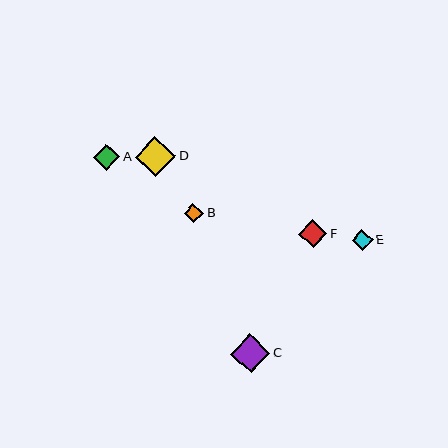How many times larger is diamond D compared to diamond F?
Diamond D is approximately 1.4 times the size of diamond F.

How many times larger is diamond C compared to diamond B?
Diamond C is approximately 2.0 times the size of diamond B.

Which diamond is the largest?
Diamond D is the largest with a size of approximately 40 pixels.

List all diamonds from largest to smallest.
From largest to smallest: D, C, F, A, E, B.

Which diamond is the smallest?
Diamond B is the smallest with a size of approximately 19 pixels.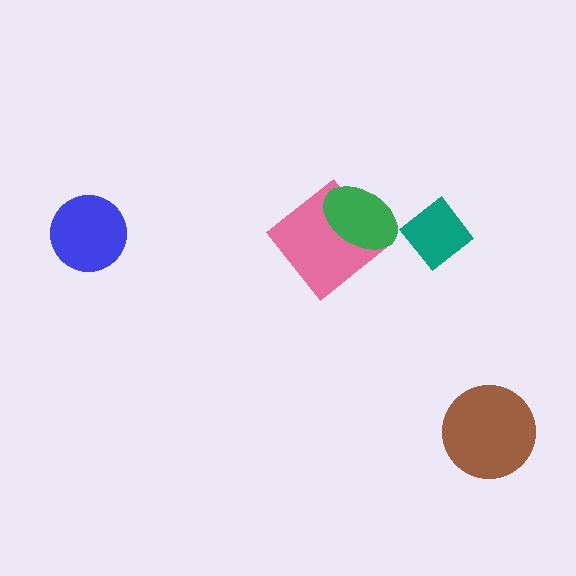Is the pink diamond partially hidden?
Yes, it is partially covered by another shape.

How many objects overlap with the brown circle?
0 objects overlap with the brown circle.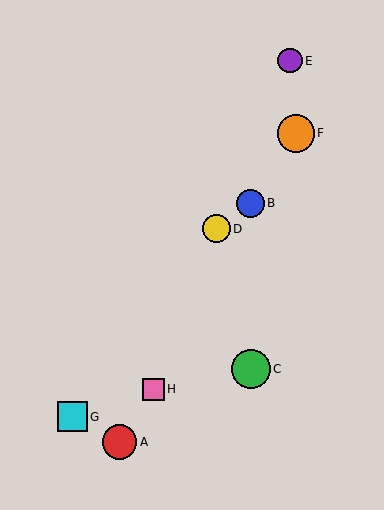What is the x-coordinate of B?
Object B is at x≈251.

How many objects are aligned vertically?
2 objects (B, C) are aligned vertically.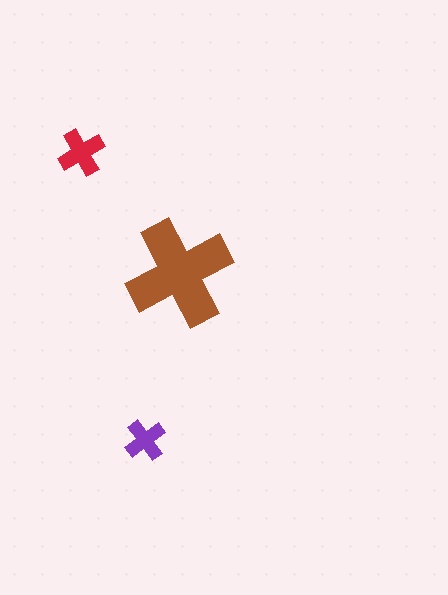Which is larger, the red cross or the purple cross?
The red one.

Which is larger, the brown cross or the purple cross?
The brown one.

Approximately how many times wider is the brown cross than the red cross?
About 2.5 times wider.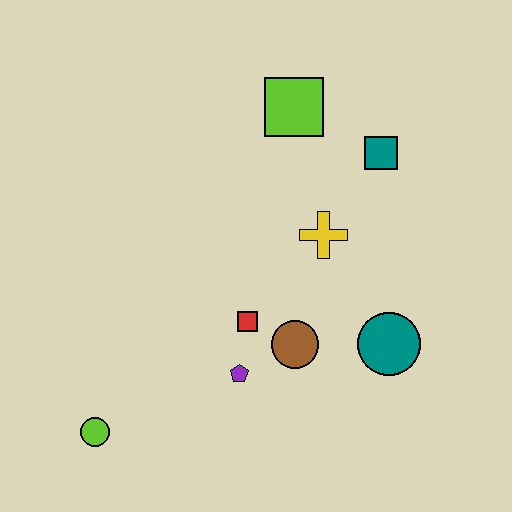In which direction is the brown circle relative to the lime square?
The brown circle is below the lime square.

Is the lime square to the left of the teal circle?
Yes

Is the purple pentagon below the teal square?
Yes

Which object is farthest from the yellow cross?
The lime circle is farthest from the yellow cross.